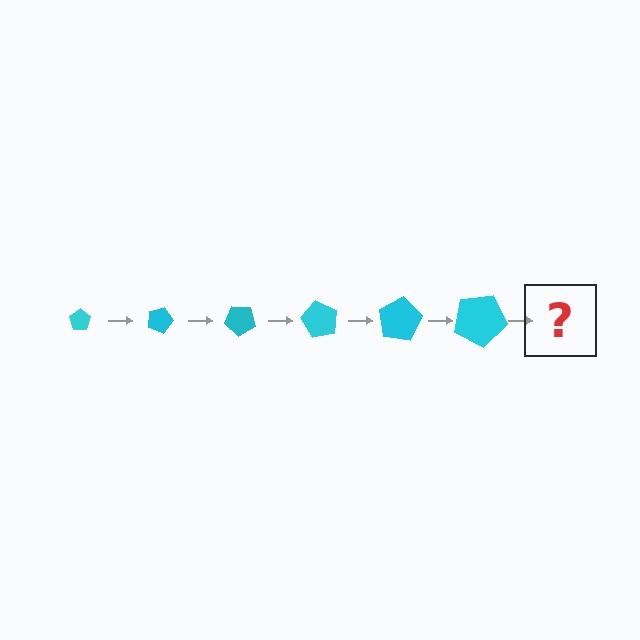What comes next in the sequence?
The next element should be a pentagon, larger than the previous one and rotated 120 degrees from the start.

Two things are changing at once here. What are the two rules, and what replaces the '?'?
The two rules are that the pentagon grows larger each step and it rotates 20 degrees each step. The '?' should be a pentagon, larger than the previous one and rotated 120 degrees from the start.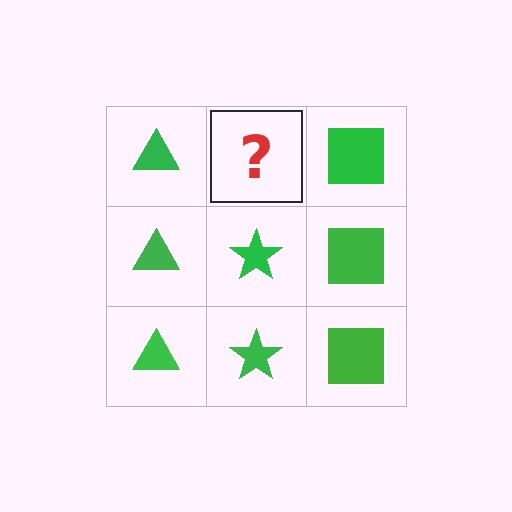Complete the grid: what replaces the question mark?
The question mark should be replaced with a green star.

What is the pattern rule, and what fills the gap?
The rule is that each column has a consistent shape. The gap should be filled with a green star.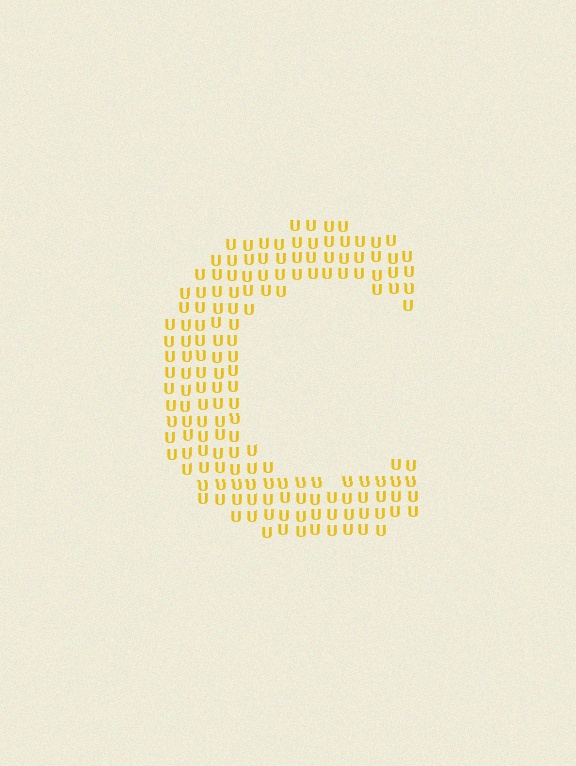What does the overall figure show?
The overall figure shows the letter C.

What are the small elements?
The small elements are letter U's.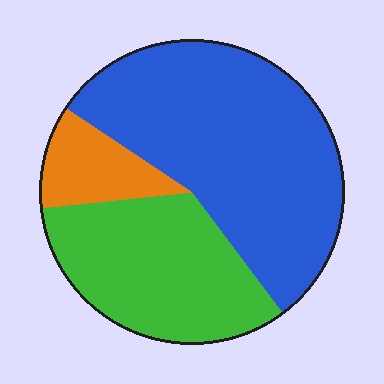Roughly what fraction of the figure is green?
Green covers around 35% of the figure.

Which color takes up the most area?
Blue, at roughly 55%.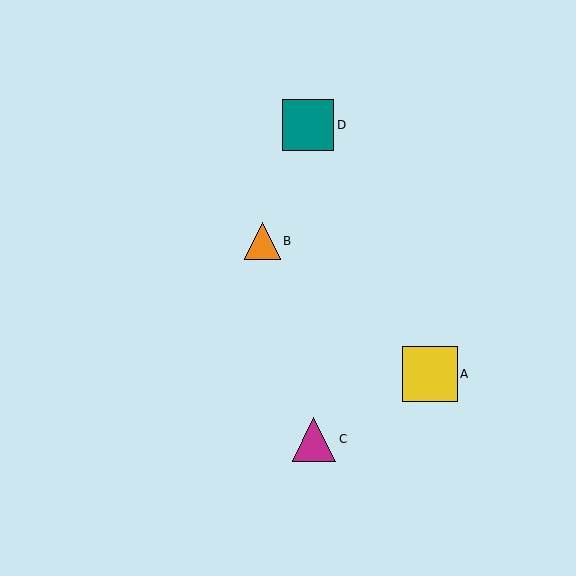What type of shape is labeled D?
Shape D is a teal square.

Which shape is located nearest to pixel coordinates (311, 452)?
The magenta triangle (labeled C) at (314, 439) is nearest to that location.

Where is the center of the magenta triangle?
The center of the magenta triangle is at (314, 439).